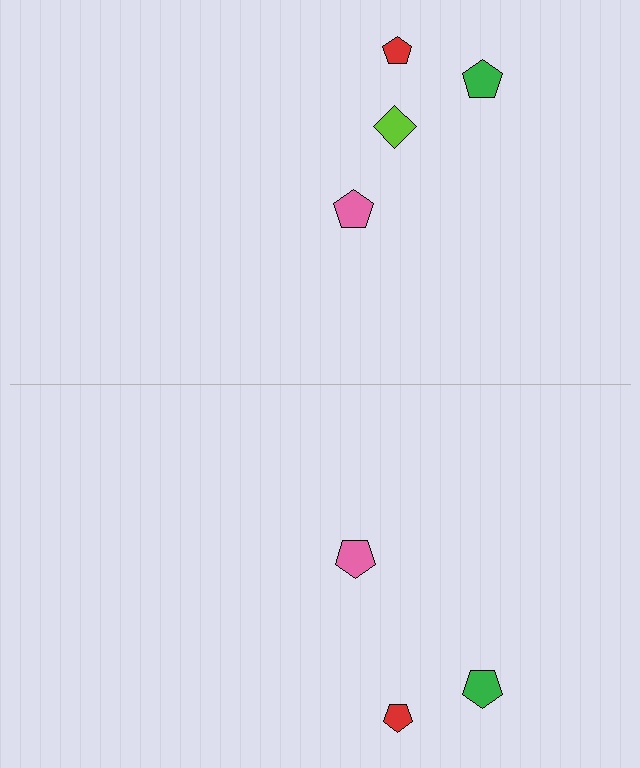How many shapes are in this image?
There are 7 shapes in this image.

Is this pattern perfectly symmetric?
No, the pattern is not perfectly symmetric. A lime diamond is missing from the bottom side.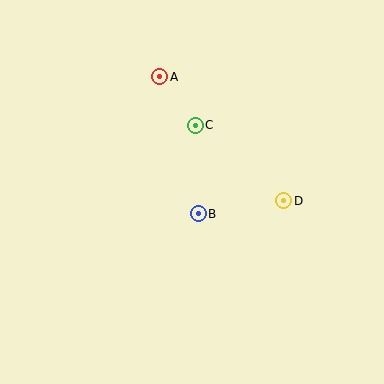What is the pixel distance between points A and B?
The distance between A and B is 142 pixels.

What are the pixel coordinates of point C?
Point C is at (195, 125).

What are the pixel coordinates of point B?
Point B is at (198, 214).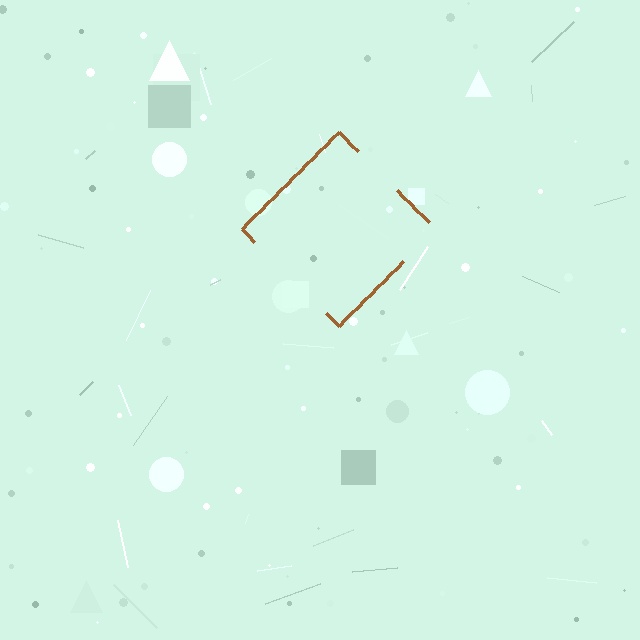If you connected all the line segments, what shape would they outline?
They would outline a diamond.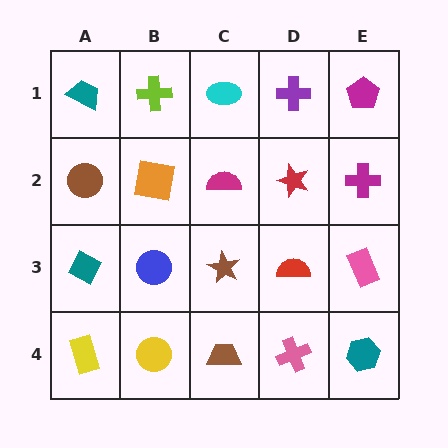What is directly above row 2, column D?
A purple cross.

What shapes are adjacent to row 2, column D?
A purple cross (row 1, column D), a red semicircle (row 3, column D), a magenta semicircle (row 2, column C), a magenta cross (row 2, column E).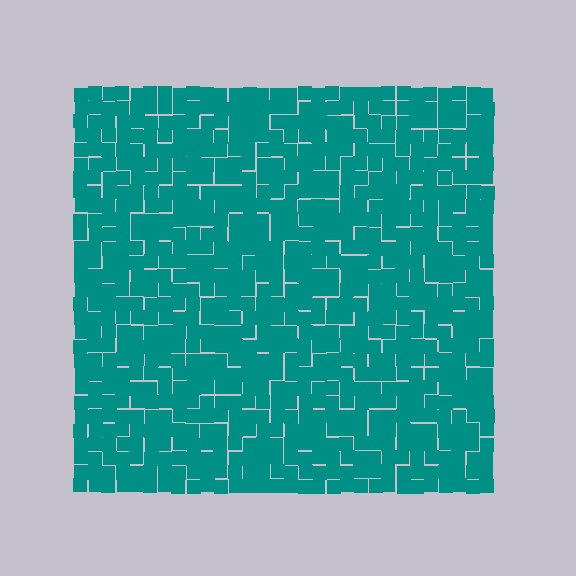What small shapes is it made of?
It is made of small squares.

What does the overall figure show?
The overall figure shows a square.